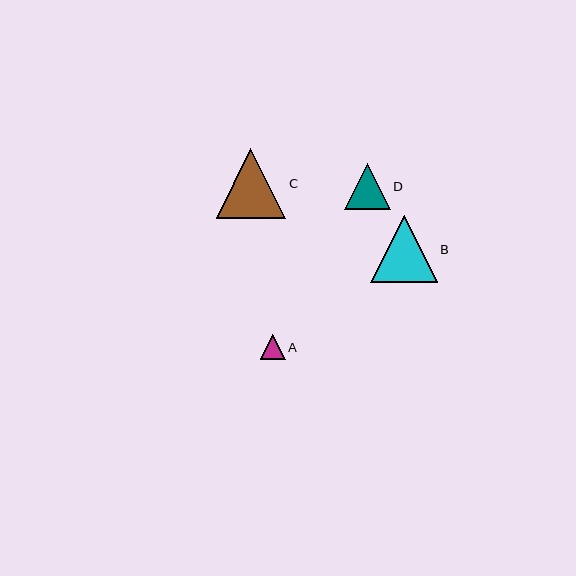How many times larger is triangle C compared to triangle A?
Triangle C is approximately 2.8 times the size of triangle A.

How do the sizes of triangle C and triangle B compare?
Triangle C and triangle B are approximately the same size.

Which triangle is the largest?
Triangle C is the largest with a size of approximately 69 pixels.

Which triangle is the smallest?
Triangle A is the smallest with a size of approximately 25 pixels.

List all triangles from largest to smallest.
From largest to smallest: C, B, D, A.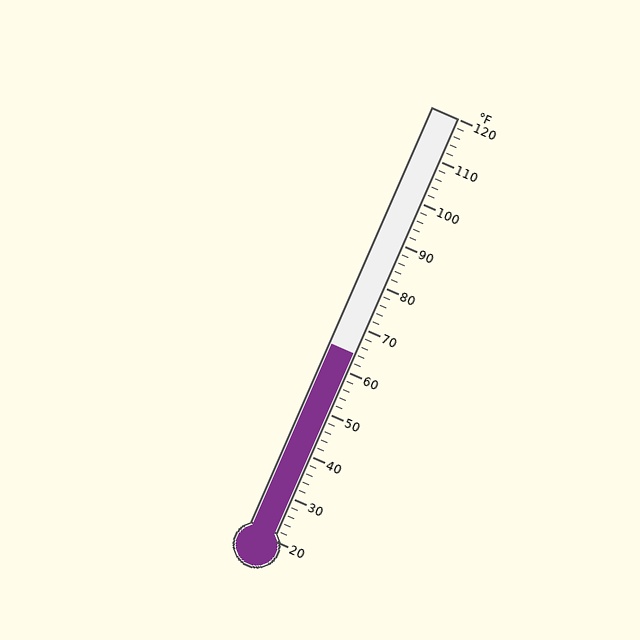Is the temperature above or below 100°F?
The temperature is below 100°F.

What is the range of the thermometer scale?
The thermometer scale ranges from 20°F to 120°F.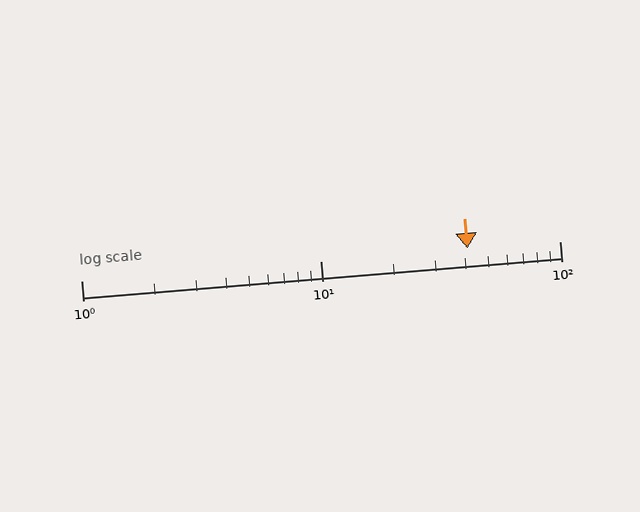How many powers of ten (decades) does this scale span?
The scale spans 2 decades, from 1 to 100.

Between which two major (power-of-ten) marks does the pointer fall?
The pointer is between 10 and 100.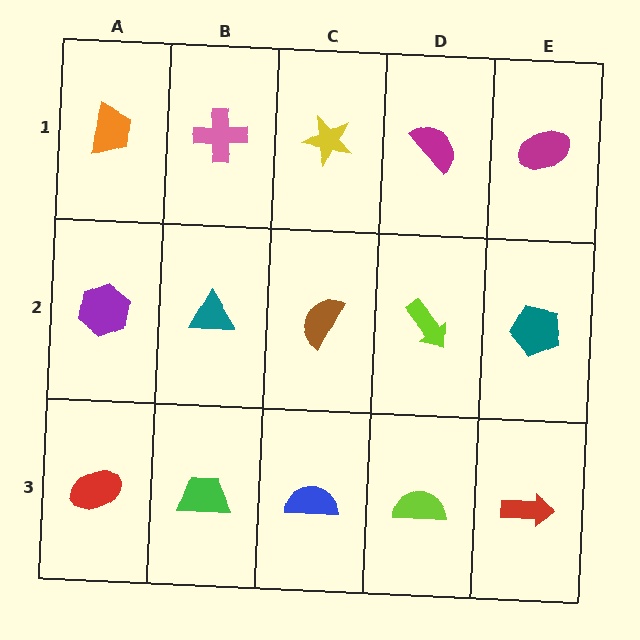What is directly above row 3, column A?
A purple hexagon.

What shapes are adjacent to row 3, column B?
A teal triangle (row 2, column B), a red ellipse (row 3, column A), a blue semicircle (row 3, column C).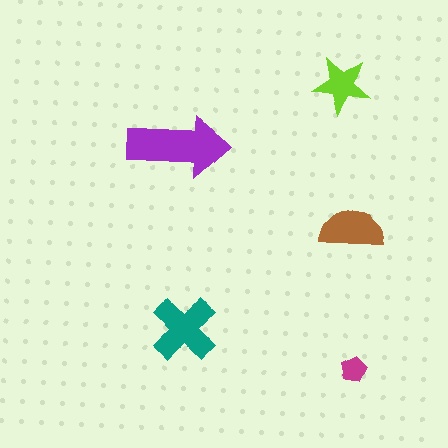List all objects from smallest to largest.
The magenta pentagon, the lime star, the brown semicircle, the teal cross, the purple arrow.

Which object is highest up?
The lime star is topmost.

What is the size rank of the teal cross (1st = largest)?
2nd.